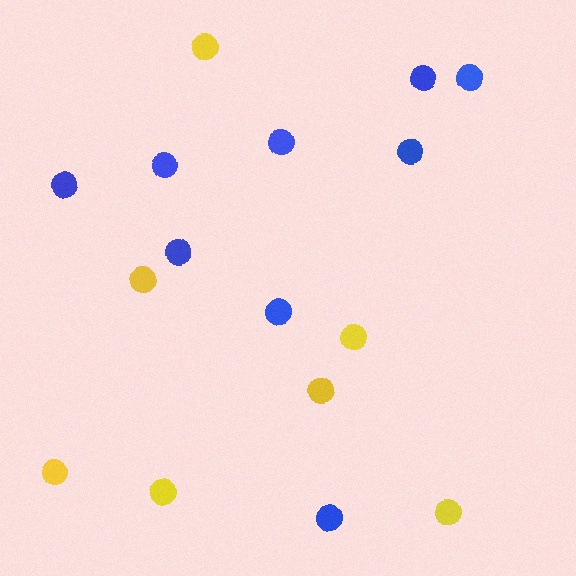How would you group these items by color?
There are 2 groups: one group of yellow circles (7) and one group of blue circles (9).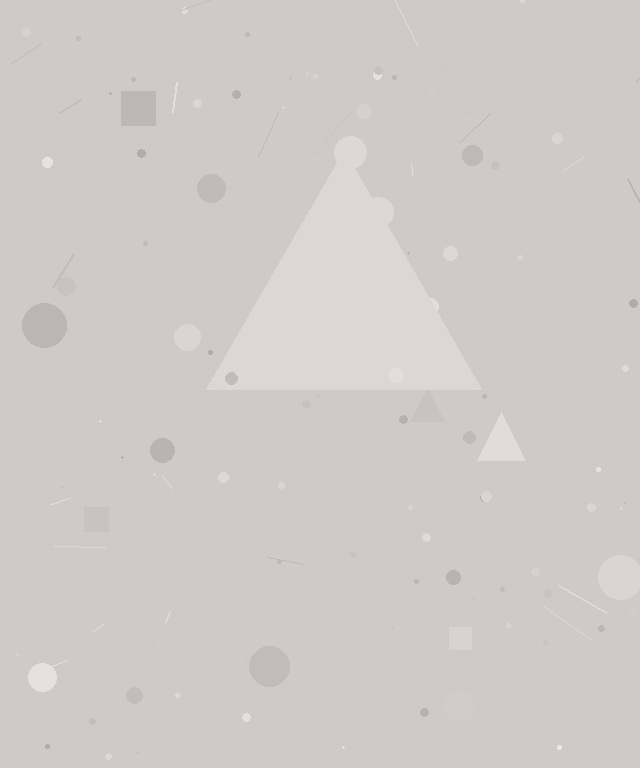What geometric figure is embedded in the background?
A triangle is embedded in the background.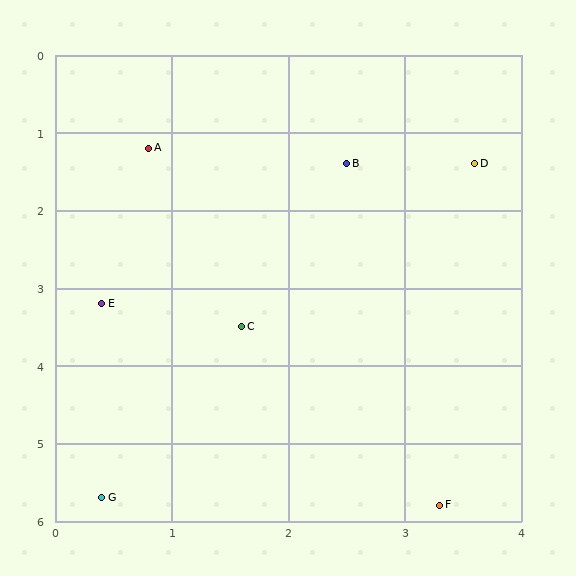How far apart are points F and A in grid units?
Points F and A are about 5.2 grid units apart.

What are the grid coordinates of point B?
Point B is at approximately (2.5, 1.4).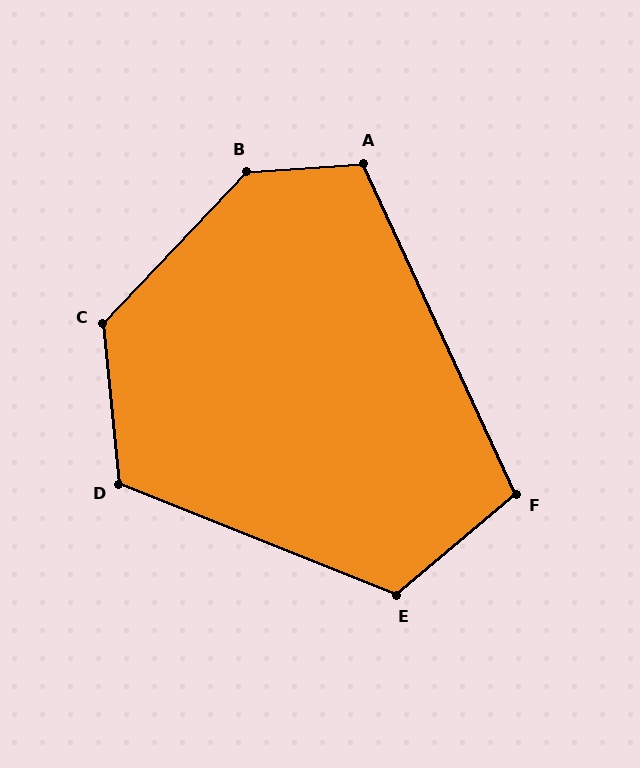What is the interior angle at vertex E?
Approximately 118 degrees (obtuse).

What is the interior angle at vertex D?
Approximately 117 degrees (obtuse).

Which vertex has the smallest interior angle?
F, at approximately 105 degrees.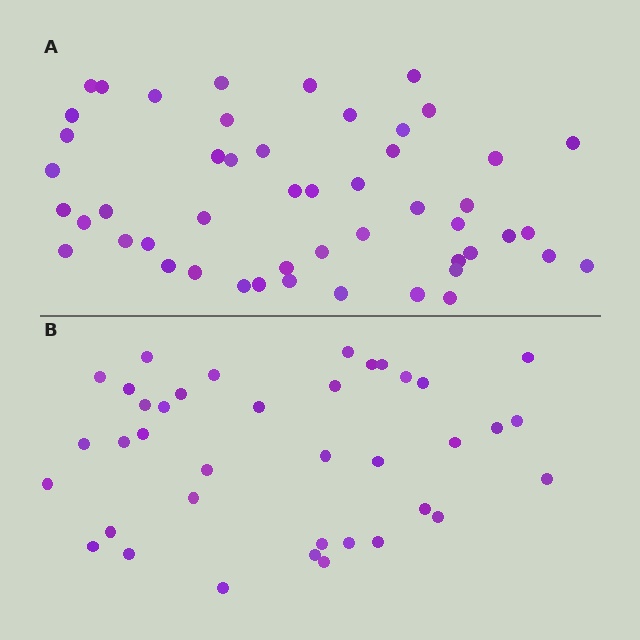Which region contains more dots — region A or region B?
Region A (the top region) has more dots.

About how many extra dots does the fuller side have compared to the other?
Region A has roughly 12 or so more dots than region B.